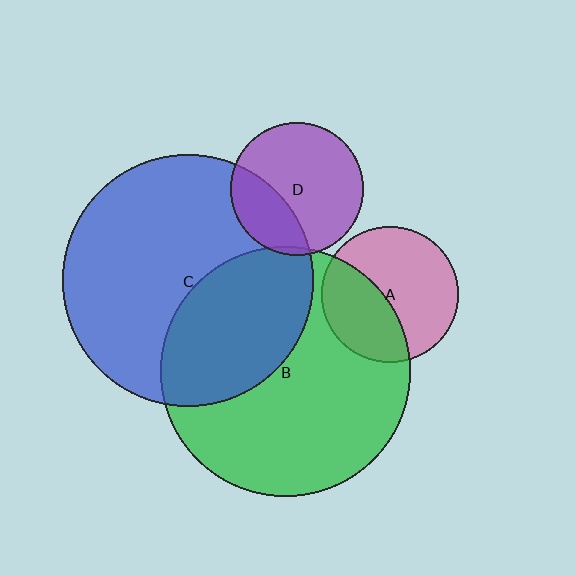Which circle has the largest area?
Circle C (blue).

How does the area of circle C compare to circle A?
Approximately 3.4 times.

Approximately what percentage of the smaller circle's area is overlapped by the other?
Approximately 30%.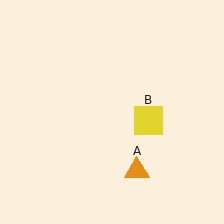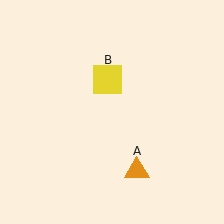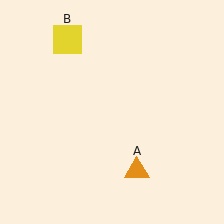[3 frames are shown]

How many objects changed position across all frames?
1 object changed position: yellow square (object B).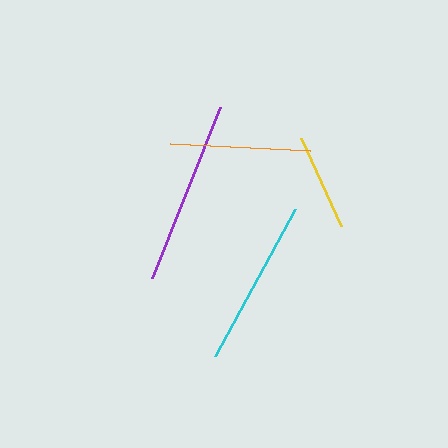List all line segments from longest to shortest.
From longest to shortest: purple, cyan, orange, yellow.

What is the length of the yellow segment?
The yellow segment is approximately 96 pixels long.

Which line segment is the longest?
The purple line is the longest at approximately 184 pixels.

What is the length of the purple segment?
The purple segment is approximately 184 pixels long.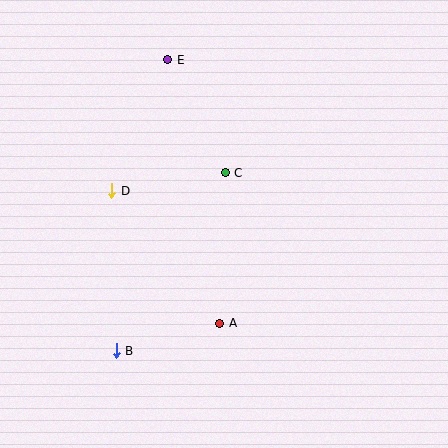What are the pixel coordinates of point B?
Point B is at (116, 351).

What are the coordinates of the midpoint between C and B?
The midpoint between C and B is at (171, 262).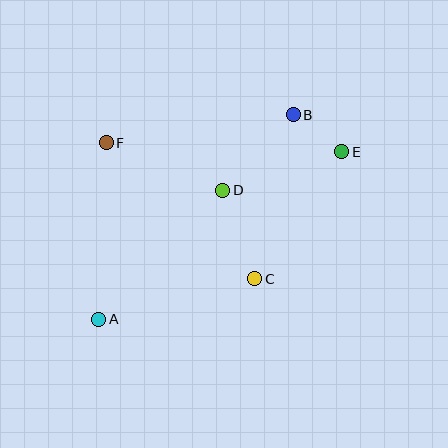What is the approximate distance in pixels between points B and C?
The distance between B and C is approximately 168 pixels.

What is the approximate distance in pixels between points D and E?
The distance between D and E is approximately 125 pixels.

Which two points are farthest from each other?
Points A and E are farthest from each other.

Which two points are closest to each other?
Points B and E are closest to each other.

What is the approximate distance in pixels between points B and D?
The distance between B and D is approximately 103 pixels.